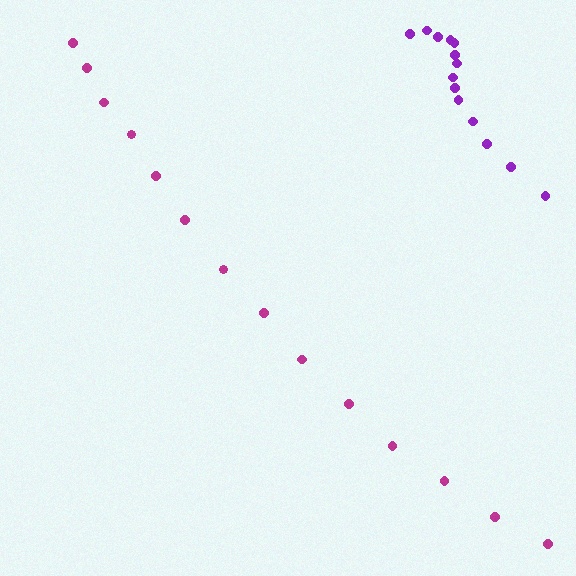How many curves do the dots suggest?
There are 2 distinct paths.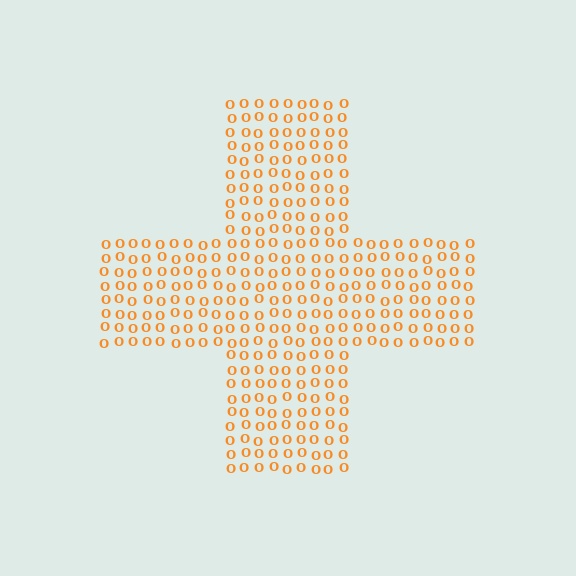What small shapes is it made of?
It is made of small letter O's.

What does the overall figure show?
The overall figure shows a cross.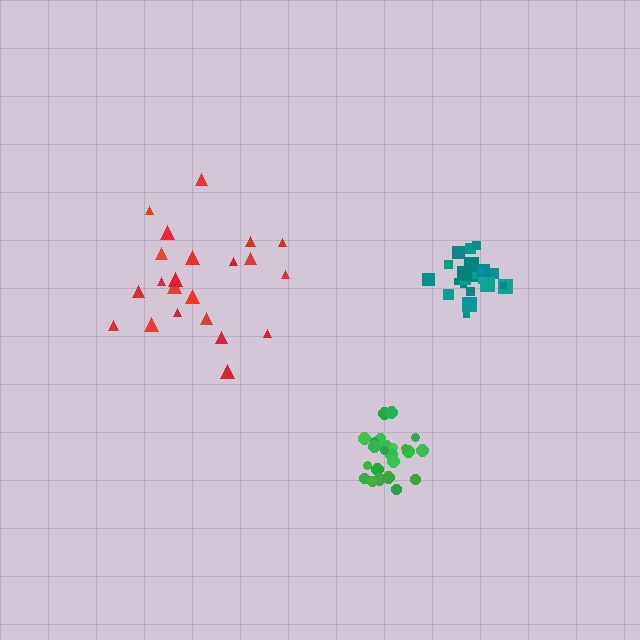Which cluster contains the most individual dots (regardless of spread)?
Green (24).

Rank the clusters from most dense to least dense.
green, teal, red.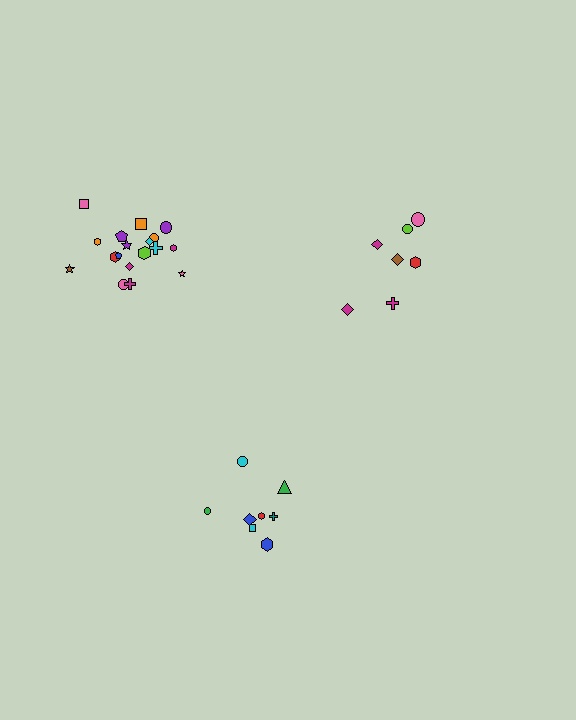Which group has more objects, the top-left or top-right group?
The top-left group.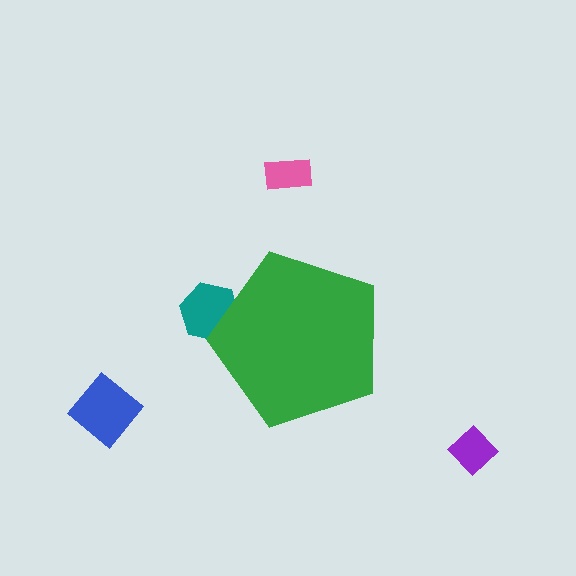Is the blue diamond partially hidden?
No, the blue diamond is fully visible.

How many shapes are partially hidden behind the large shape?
1 shape is partially hidden.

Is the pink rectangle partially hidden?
No, the pink rectangle is fully visible.